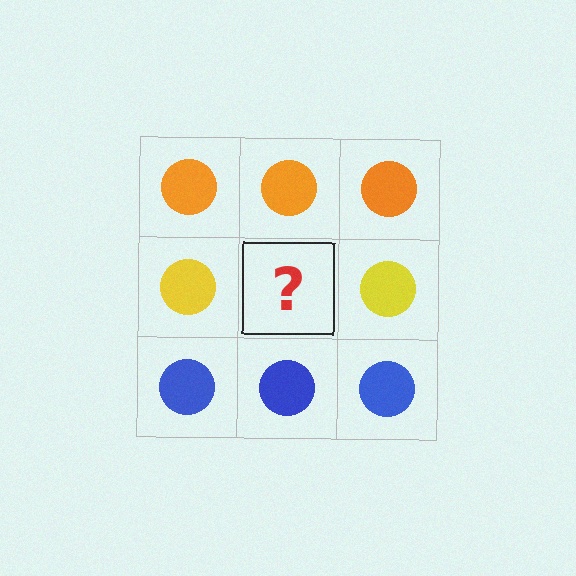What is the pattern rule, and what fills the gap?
The rule is that each row has a consistent color. The gap should be filled with a yellow circle.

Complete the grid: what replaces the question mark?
The question mark should be replaced with a yellow circle.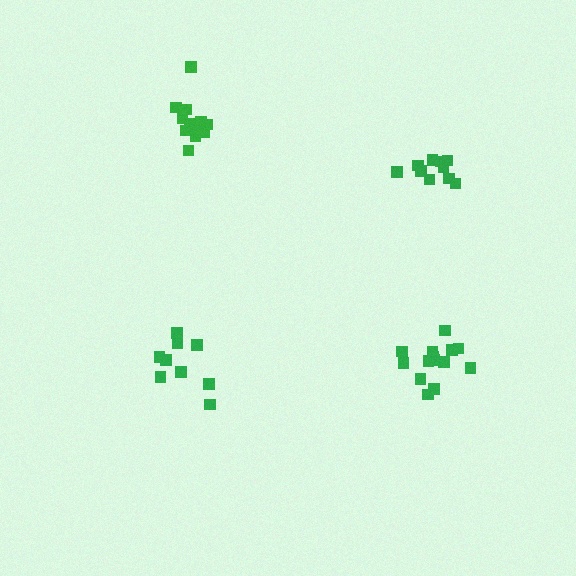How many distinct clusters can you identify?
There are 4 distinct clusters.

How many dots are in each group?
Group 1: 14 dots, Group 2: 13 dots, Group 3: 10 dots, Group 4: 10 dots (47 total).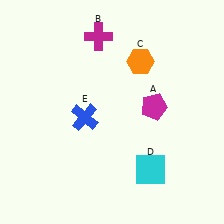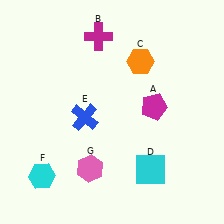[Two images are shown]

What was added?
A cyan hexagon (F), a pink hexagon (G) were added in Image 2.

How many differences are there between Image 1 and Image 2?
There are 2 differences between the two images.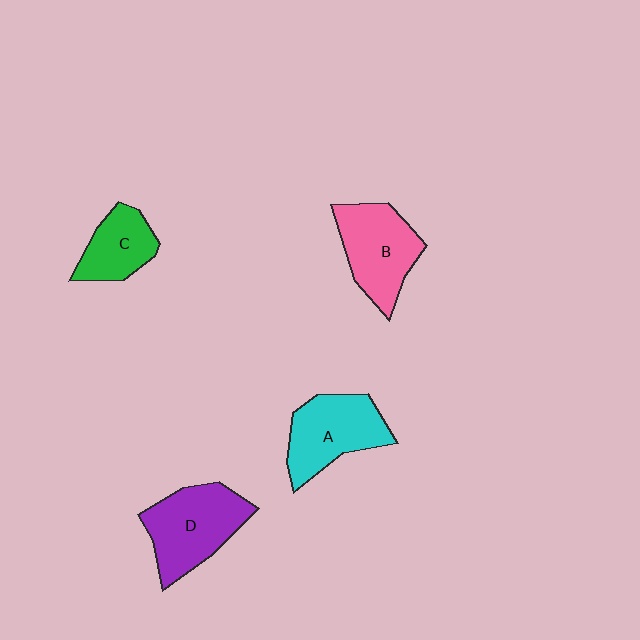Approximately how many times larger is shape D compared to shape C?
Approximately 1.6 times.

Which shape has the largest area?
Shape D (purple).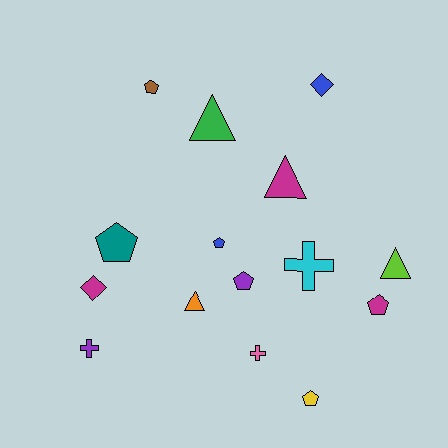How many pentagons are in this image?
There are 6 pentagons.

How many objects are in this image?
There are 15 objects.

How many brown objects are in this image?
There is 1 brown object.